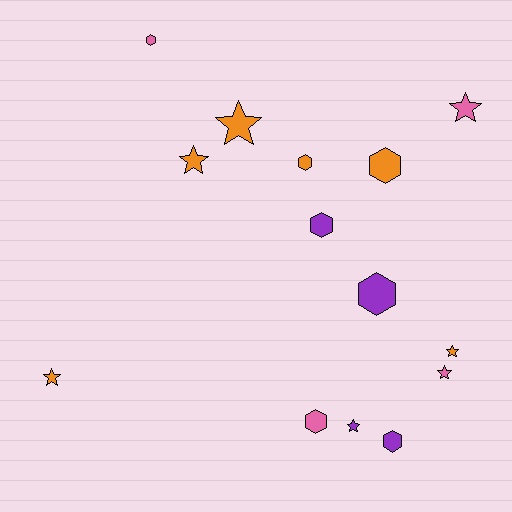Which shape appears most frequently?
Star, with 7 objects.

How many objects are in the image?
There are 14 objects.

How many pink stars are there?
There are 2 pink stars.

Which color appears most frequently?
Orange, with 6 objects.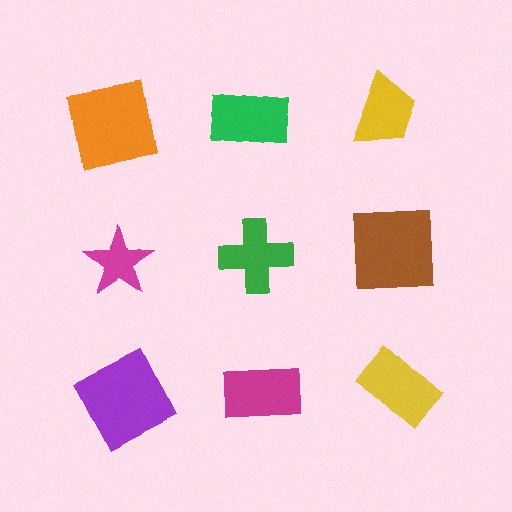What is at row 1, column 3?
A yellow trapezoid.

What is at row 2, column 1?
A magenta star.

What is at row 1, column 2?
A green rectangle.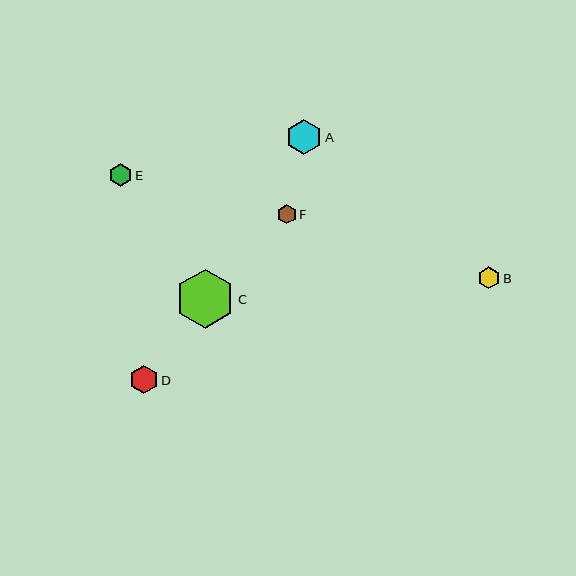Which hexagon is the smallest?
Hexagon F is the smallest with a size of approximately 19 pixels.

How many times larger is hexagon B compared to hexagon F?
Hexagon B is approximately 1.2 times the size of hexagon F.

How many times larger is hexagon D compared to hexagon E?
Hexagon D is approximately 1.2 times the size of hexagon E.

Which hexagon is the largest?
Hexagon C is the largest with a size of approximately 59 pixels.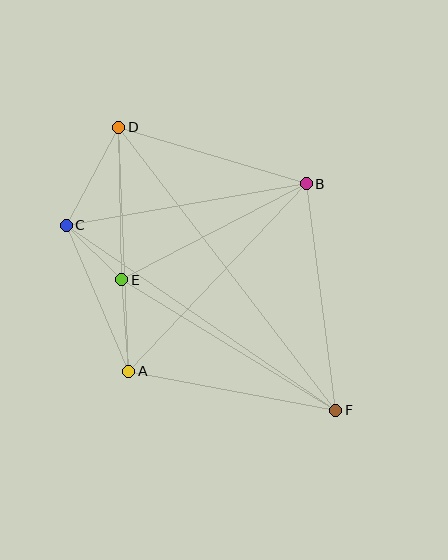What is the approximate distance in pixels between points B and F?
The distance between B and F is approximately 228 pixels.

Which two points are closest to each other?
Points C and E are closest to each other.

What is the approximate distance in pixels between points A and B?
The distance between A and B is approximately 258 pixels.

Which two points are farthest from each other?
Points D and F are farthest from each other.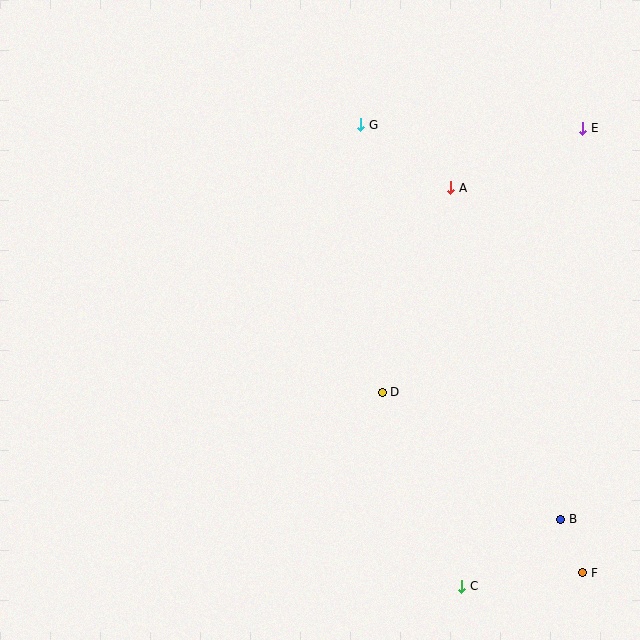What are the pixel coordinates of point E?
Point E is at (583, 128).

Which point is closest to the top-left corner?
Point G is closest to the top-left corner.